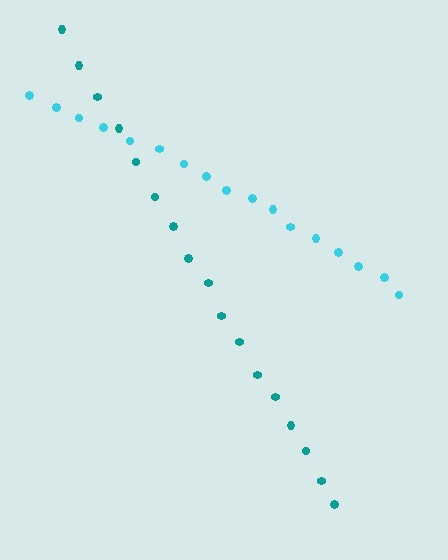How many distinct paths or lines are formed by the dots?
There are 2 distinct paths.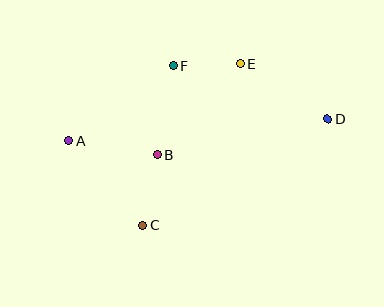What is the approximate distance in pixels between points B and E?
The distance between B and E is approximately 123 pixels.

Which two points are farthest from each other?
Points A and D are farthest from each other.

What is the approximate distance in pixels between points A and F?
The distance between A and F is approximately 128 pixels.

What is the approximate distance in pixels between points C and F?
The distance between C and F is approximately 163 pixels.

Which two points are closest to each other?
Points E and F are closest to each other.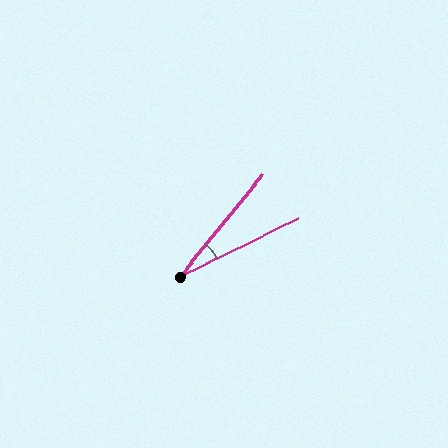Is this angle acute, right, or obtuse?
It is acute.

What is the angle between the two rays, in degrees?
Approximately 25 degrees.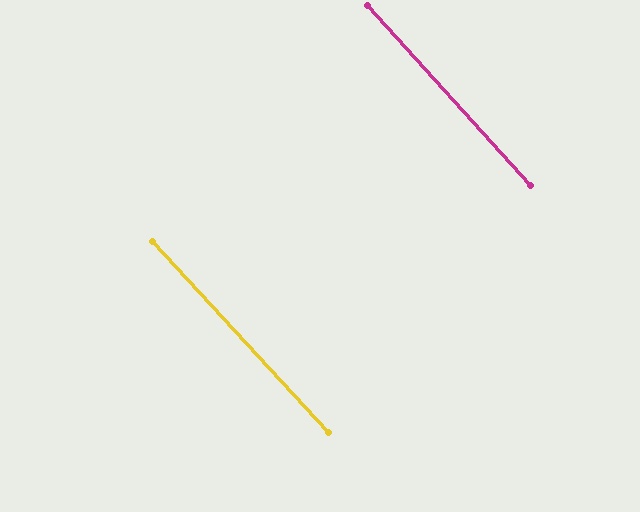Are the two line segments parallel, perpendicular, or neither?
Parallel — their directions differ by only 0.6°.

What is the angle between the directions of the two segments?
Approximately 1 degree.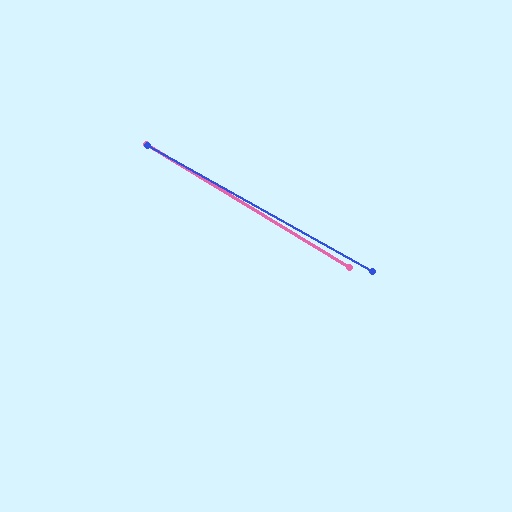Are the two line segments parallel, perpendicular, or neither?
Parallel — their directions differ by only 1.7°.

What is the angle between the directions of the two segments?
Approximately 2 degrees.